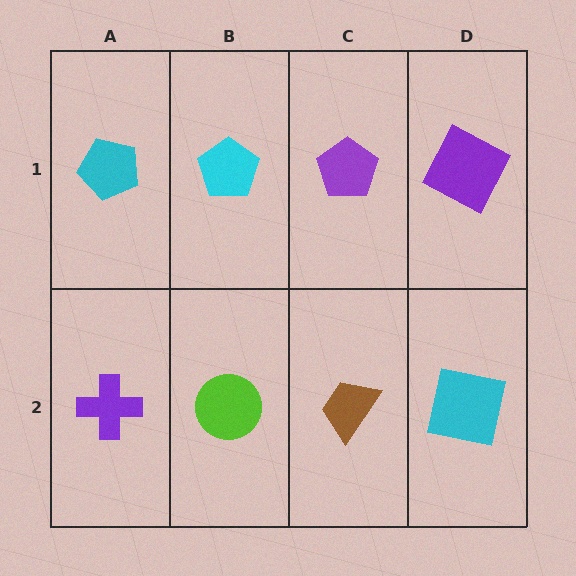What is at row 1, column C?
A purple pentagon.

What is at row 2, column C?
A brown trapezoid.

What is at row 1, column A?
A cyan pentagon.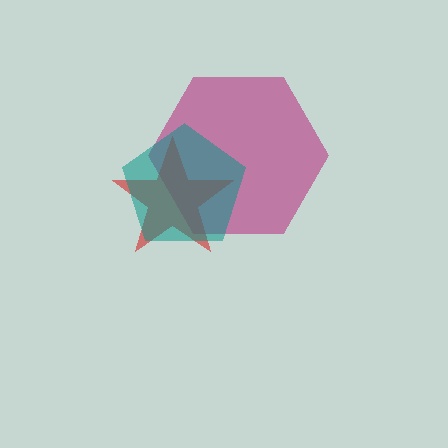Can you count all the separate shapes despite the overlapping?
Yes, there are 3 separate shapes.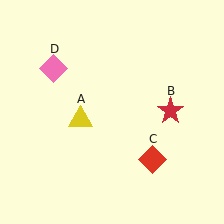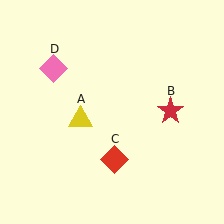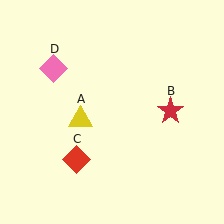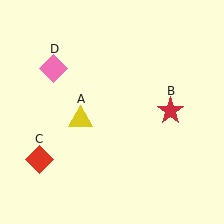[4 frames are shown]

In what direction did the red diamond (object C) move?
The red diamond (object C) moved left.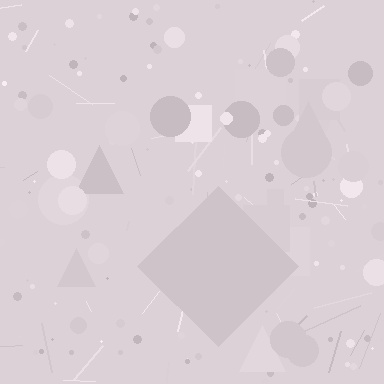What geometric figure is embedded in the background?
A diamond is embedded in the background.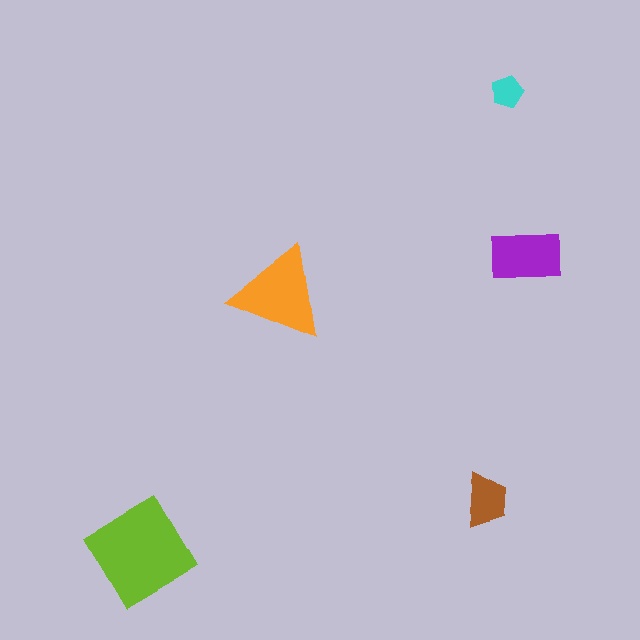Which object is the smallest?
The cyan pentagon.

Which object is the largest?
The lime diamond.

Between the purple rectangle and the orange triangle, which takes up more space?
The orange triangle.